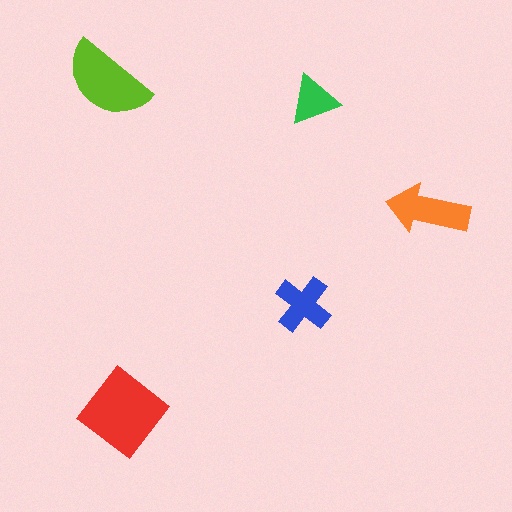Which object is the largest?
The red diamond.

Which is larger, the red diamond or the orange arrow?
The red diamond.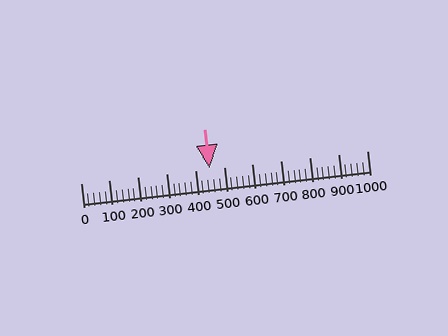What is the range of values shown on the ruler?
The ruler shows values from 0 to 1000.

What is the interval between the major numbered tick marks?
The major tick marks are spaced 100 units apart.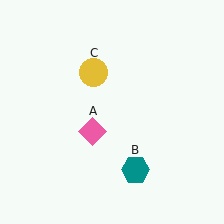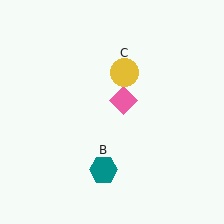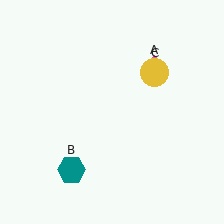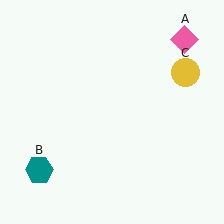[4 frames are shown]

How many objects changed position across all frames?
3 objects changed position: pink diamond (object A), teal hexagon (object B), yellow circle (object C).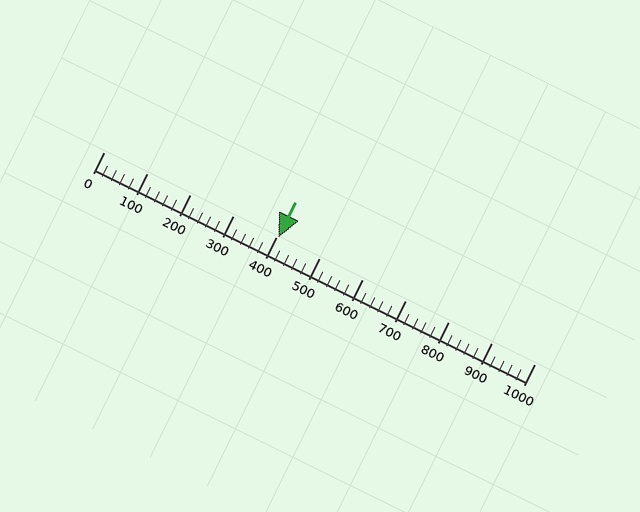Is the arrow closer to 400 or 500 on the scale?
The arrow is closer to 400.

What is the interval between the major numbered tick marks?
The major tick marks are spaced 100 units apart.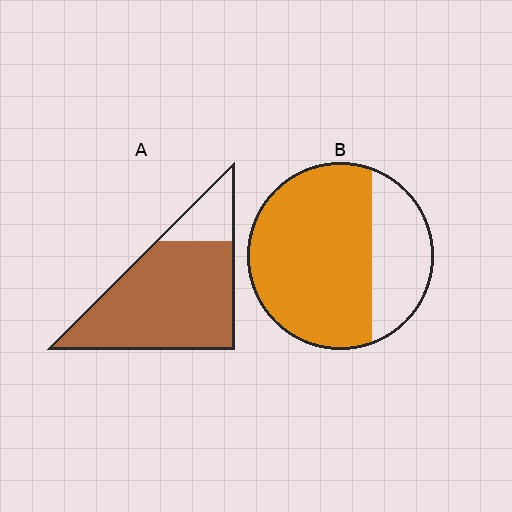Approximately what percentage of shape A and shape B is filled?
A is approximately 80% and B is approximately 70%.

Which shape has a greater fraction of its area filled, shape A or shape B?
Shape A.